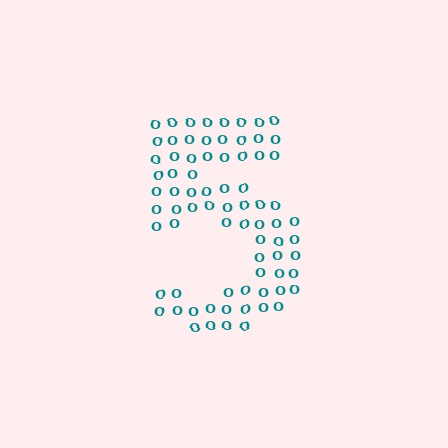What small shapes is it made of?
It is made of small letter O's.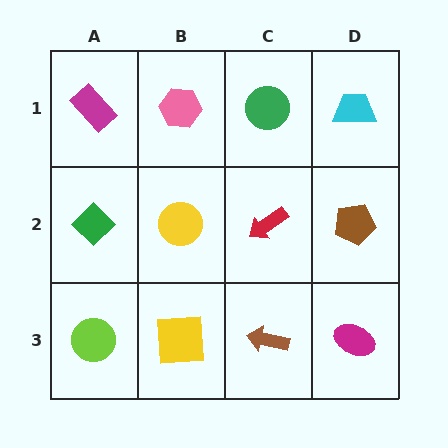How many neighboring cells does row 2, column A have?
3.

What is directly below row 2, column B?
A yellow square.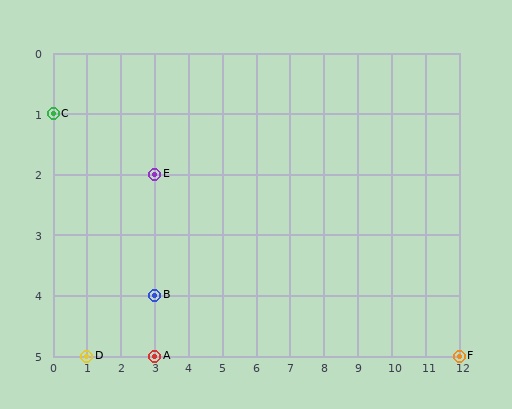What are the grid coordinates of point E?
Point E is at grid coordinates (3, 2).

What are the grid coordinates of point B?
Point B is at grid coordinates (3, 4).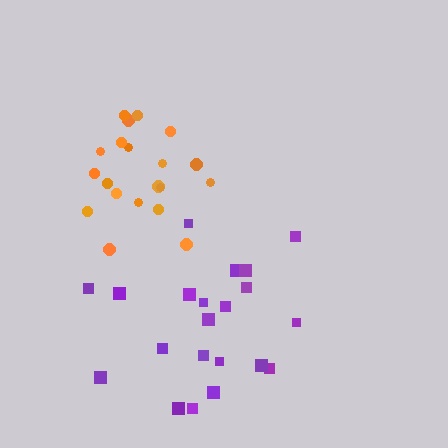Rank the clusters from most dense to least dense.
orange, purple.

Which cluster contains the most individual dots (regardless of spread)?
Purple (21).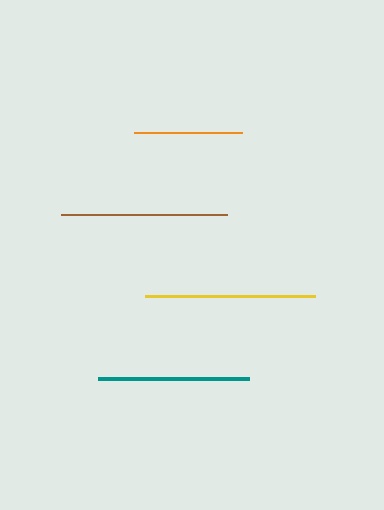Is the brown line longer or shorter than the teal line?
The brown line is longer than the teal line.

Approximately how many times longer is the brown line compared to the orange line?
The brown line is approximately 1.5 times the length of the orange line.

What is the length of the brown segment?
The brown segment is approximately 166 pixels long.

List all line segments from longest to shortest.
From longest to shortest: yellow, brown, teal, orange.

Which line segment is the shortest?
The orange line is the shortest at approximately 108 pixels.